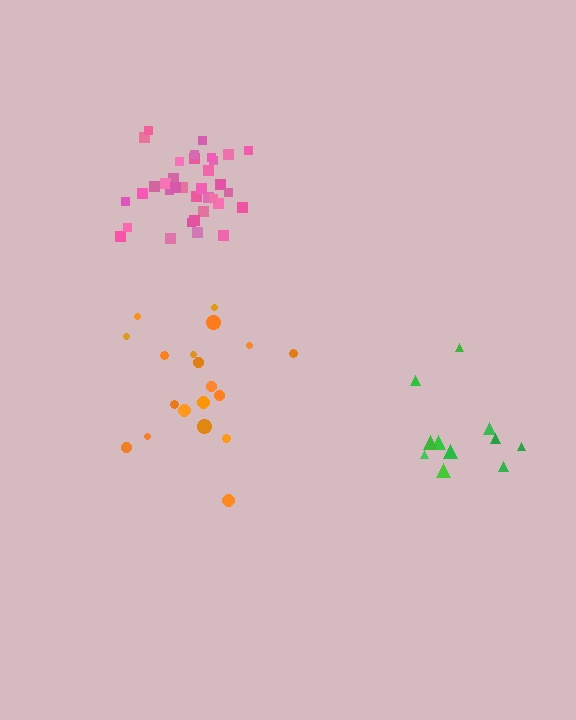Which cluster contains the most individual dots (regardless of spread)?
Pink (35).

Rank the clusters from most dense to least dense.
pink, orange, green.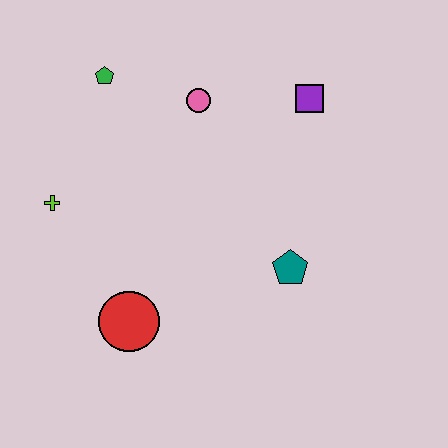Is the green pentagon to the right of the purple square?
No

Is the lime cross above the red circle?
Yes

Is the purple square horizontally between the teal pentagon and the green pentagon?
No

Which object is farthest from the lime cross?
The purple square is farthest from the lime cross.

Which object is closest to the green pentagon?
The pink circle is closest to the green pentagon.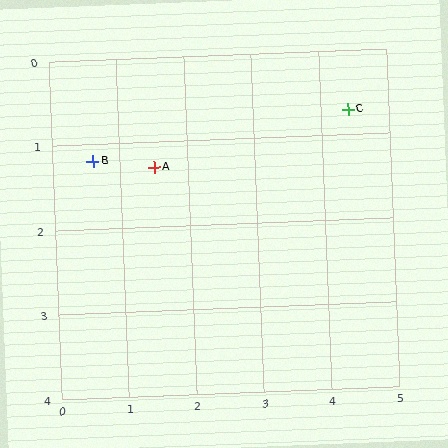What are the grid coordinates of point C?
Point C is at approximately (4.4, 0.7).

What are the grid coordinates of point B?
Point B is at approximately (0.6, 1.2).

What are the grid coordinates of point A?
Point A is at approximately (1.5, 1.3).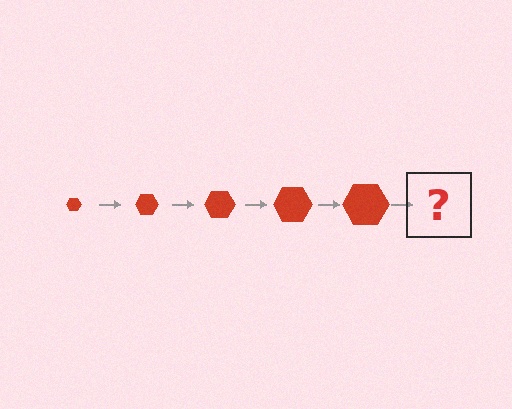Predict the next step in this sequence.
The next step is a red hexagon, larger than the previous one.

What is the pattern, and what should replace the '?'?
The pattern is that the hexagon gets progressively larger each step. The '?' should be a red hexagon, larger than the previous one.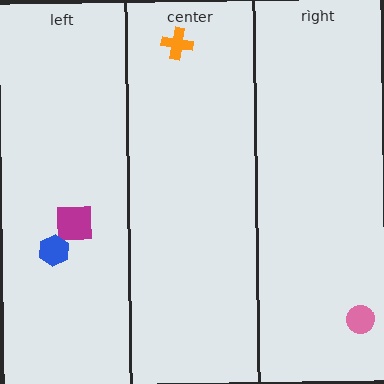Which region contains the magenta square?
The left region.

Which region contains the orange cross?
The center region.